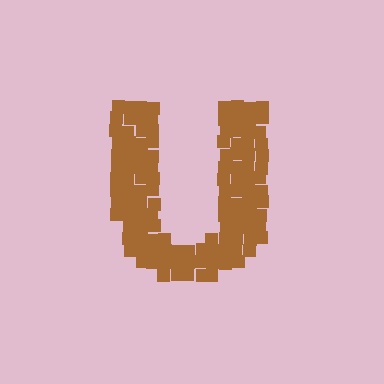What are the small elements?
The small elements are squares.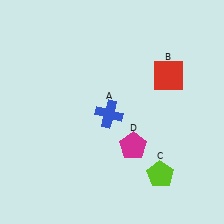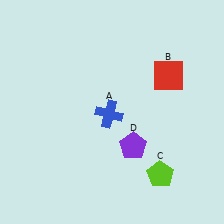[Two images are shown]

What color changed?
The pentagon (D) changed from magenta in Image 1 to purple in Image 2.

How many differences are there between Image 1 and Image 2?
There is 1 difference between the two images.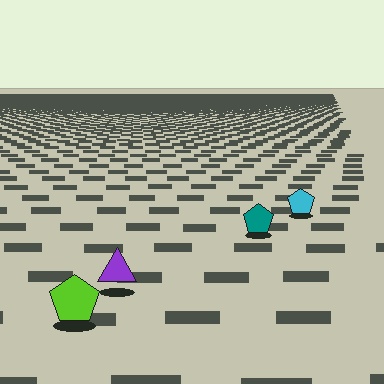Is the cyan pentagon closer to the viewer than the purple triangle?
No. The purple triangle is closer — you can tell from the texture gradient: the ground texture is coarser near it.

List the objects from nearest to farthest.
From nearest to farthest: the lime pentagon, the purple triangle, the teal pentagon, the cyan pentagon.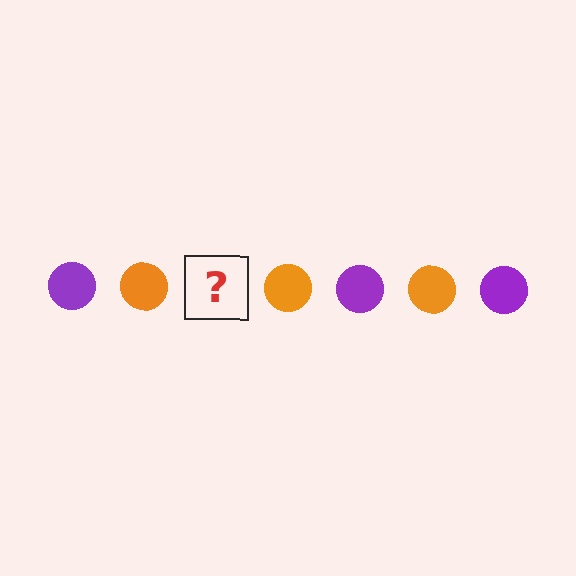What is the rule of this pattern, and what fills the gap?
The rule is that the pattern cycles through purple, orange circles. The gap should be filled with a purple circle.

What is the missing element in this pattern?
The missing element is a purple circle.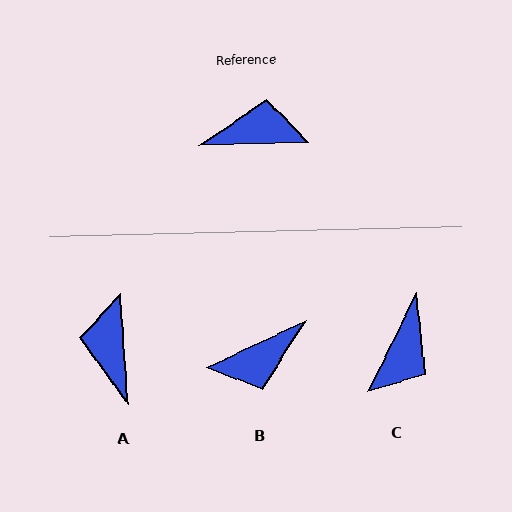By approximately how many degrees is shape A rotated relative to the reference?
Approximately 92 degrees counter-clockwise.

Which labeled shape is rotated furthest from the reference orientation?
B, about 156 degrees away.